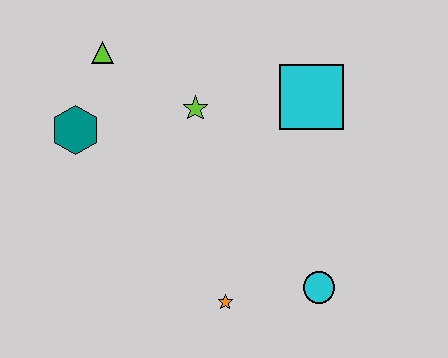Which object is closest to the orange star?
The cyan circle is closest to the orange star.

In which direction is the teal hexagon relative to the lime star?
The teal hexagon is to the left of the lime star.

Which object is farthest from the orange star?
The lime triangle is farthest from the orange star.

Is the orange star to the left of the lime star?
No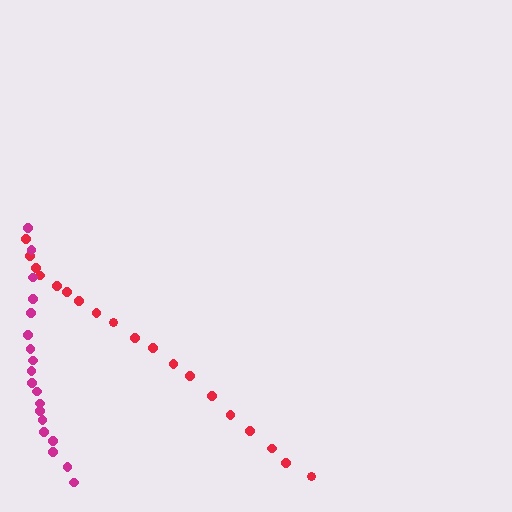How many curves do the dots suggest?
There are 2 distinct paths.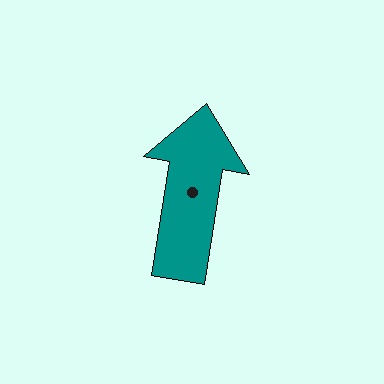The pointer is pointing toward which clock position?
Roughly 12 o'clock.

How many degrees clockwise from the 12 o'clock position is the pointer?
Approximately 9 degrees.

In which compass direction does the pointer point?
North.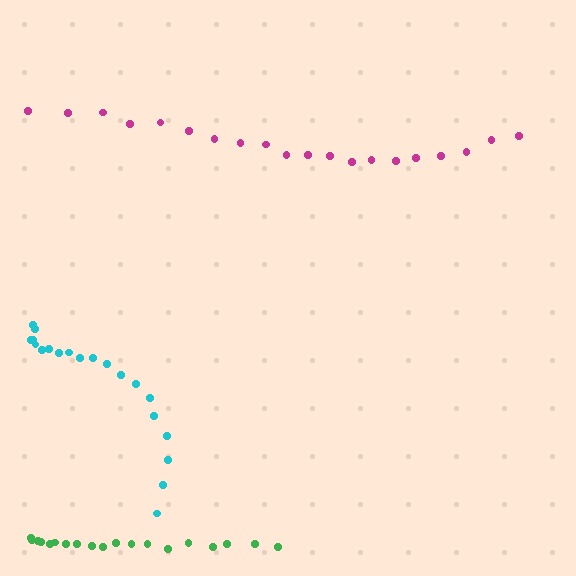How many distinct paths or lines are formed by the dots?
There are 3 distinct paths.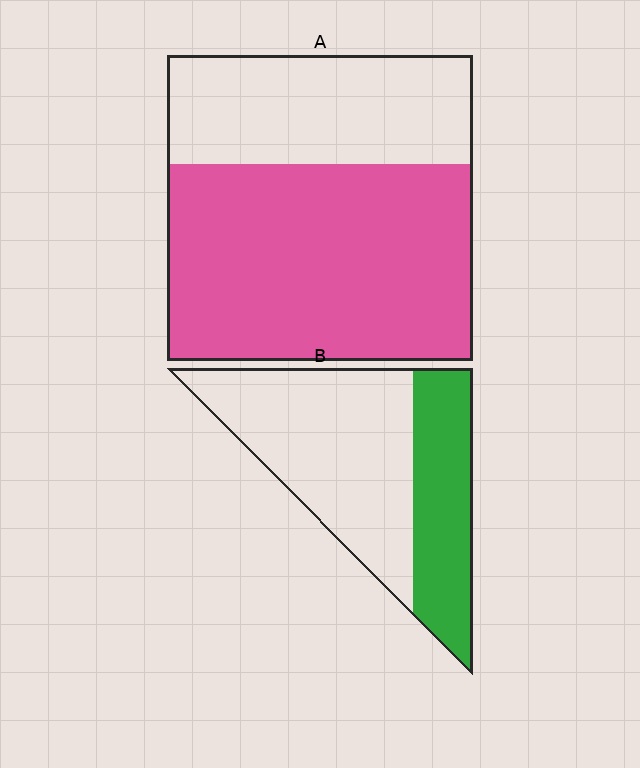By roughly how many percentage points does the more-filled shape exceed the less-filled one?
By roughly 30 percentage points (A over B).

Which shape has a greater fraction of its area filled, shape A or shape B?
Shape A.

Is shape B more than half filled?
No.